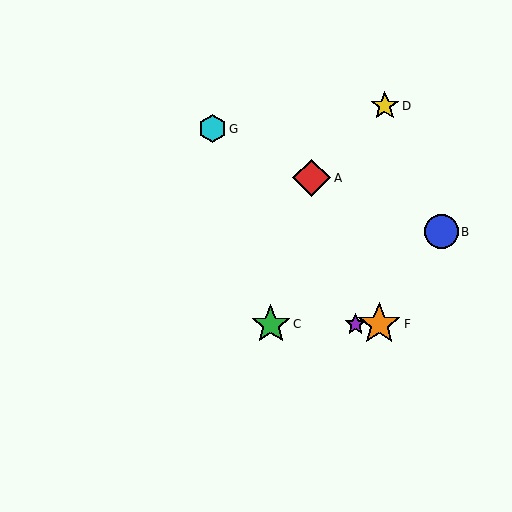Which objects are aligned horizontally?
Objects C, E, F are aligned horizontally.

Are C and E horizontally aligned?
Yes, both are at y≈324.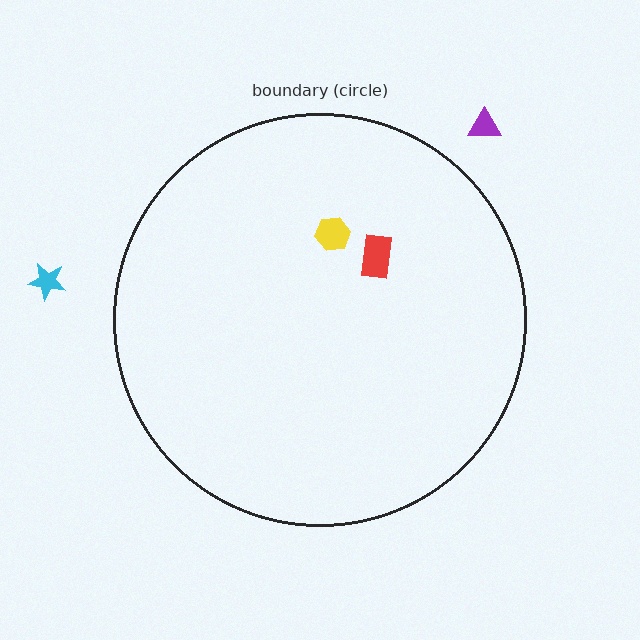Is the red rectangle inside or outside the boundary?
Inside.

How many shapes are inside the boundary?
2 inside, 2 outside.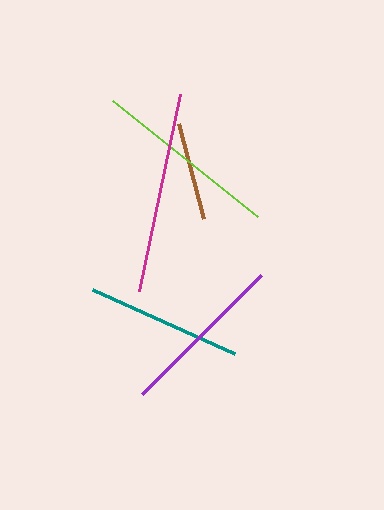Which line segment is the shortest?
The brown line is the shortest at approximately 97 pixels.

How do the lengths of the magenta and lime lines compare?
The magenta and lime lines are approximately the same length.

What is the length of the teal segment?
The teal segment is approximately 156 pixels long.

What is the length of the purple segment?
The purple segment is approximately 169 pixels long.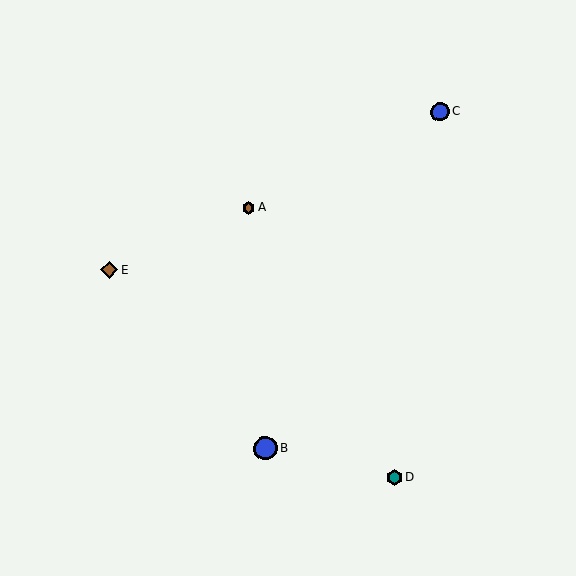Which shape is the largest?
The blue circle (labeled B) is the largest.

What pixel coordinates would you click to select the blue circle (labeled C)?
Click at (440, 112) to select the blue circle C.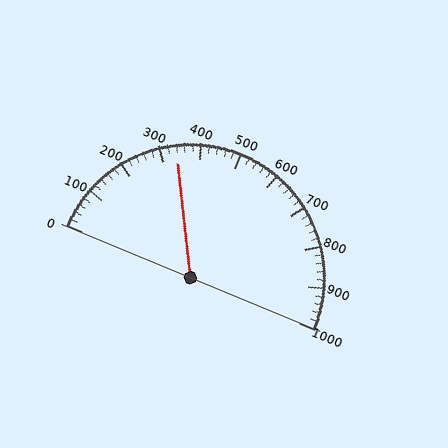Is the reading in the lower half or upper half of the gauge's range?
The reading is in the lower half of the range (0 to 1000).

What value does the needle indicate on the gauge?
The needle indicates approximately 340.